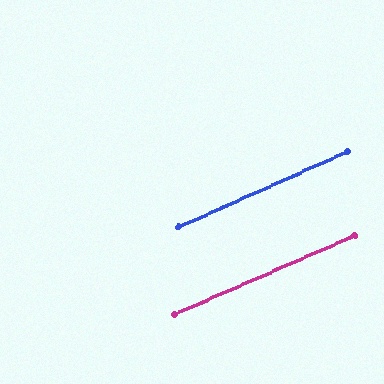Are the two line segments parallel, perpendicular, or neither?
Parallel — their directions differ by only 0.3°.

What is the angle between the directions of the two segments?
Approximately 0 degrees.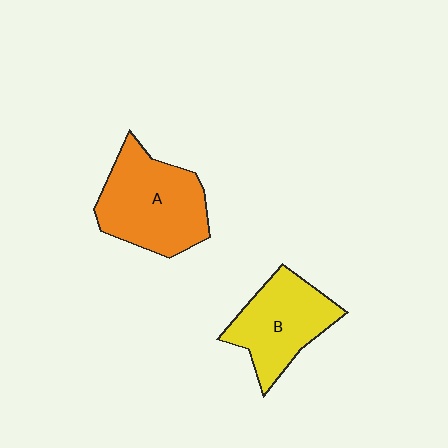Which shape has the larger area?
Shape A (orange).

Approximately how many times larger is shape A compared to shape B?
Approximately 1.2 times.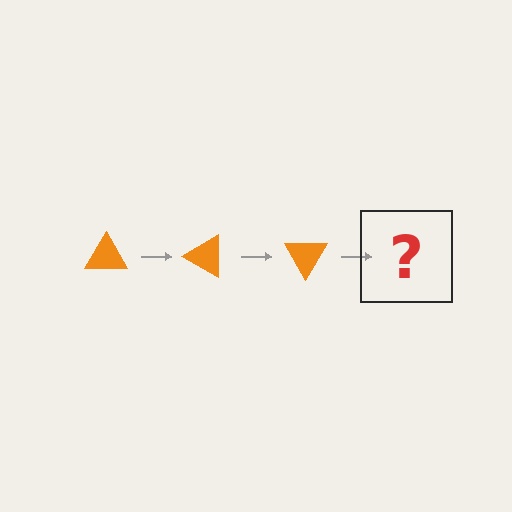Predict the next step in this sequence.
The next step is an orange triangle rotated 90 degrees.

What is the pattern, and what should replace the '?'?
The pattern is that the triangle rotates 30 degrees each step. The '?' should be an orange triangle rotated 90 degrees.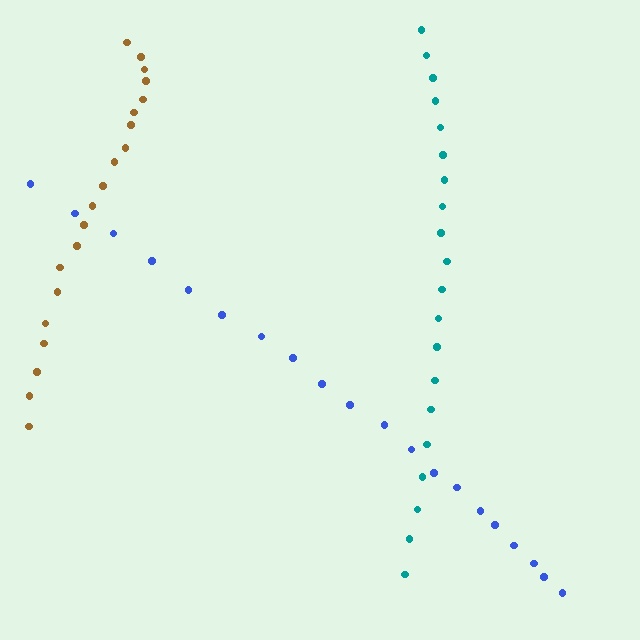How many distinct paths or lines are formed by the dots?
There are 3 distinct paths.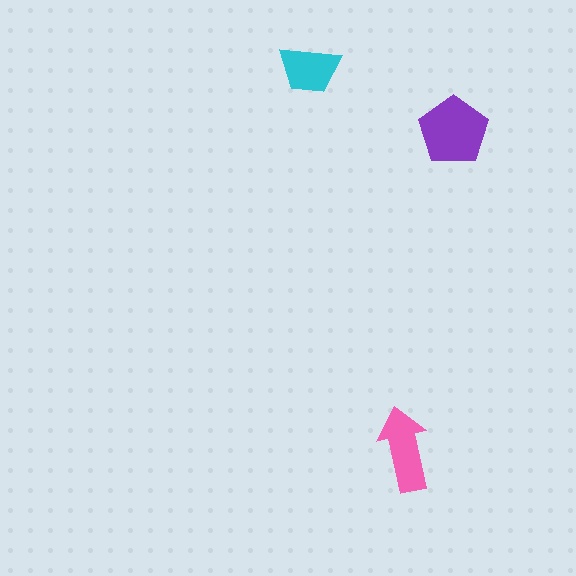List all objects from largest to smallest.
The purple pentagon, the pink arrow, the cyan trapezoid.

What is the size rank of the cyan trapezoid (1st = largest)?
3rd.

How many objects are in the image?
There are 3 objects in the image.